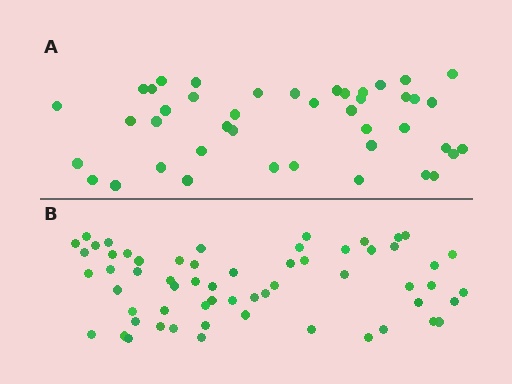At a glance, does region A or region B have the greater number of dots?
Region B (the bottom region) has more dots.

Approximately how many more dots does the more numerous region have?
Region B has approximately 15 more dots than region A.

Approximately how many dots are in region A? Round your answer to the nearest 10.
About 40 dots. (The exact count is 43, which rounds to 40.)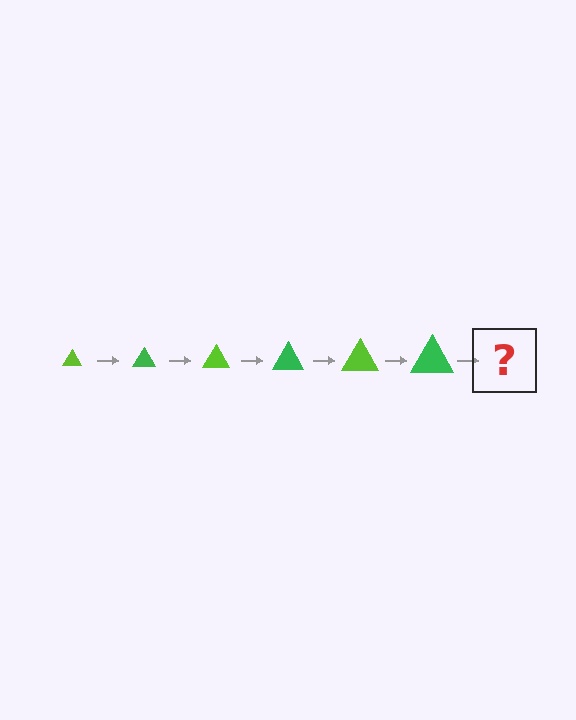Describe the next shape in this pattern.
It should be a lime triangle, larger than the previous one.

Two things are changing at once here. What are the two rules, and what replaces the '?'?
The two rules are that the triangle grows larger each step and the color cycles through lime and green. The '?' should be a lime triangle, larger than the previous one.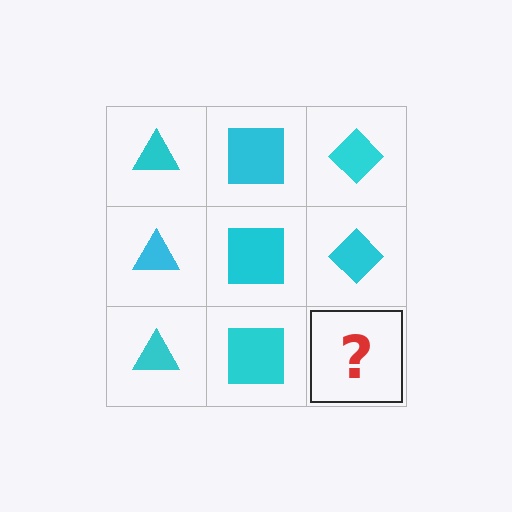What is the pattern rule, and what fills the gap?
The rule is that each column has a consistent shape. The gap should be filled with a cyan diamond.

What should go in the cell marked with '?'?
The missing cell should contain a cyan diamond.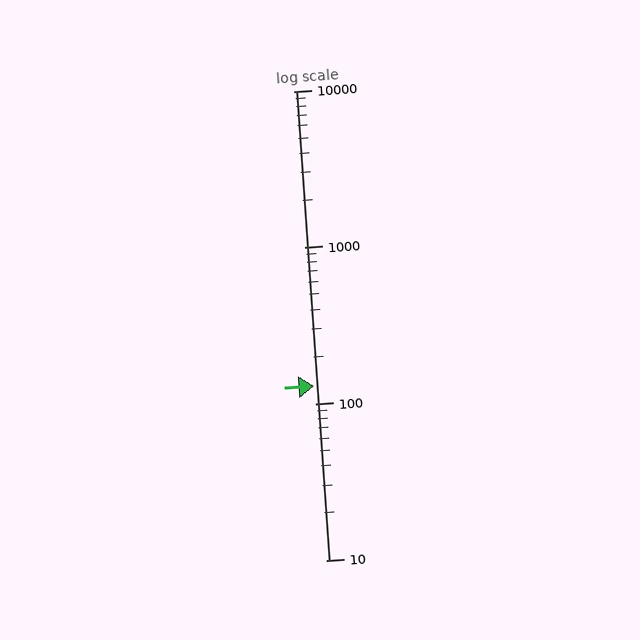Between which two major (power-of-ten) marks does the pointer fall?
The pointer is between 100 and 1000.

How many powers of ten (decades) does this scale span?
The scale spans 3 decades, from 10 to 10000.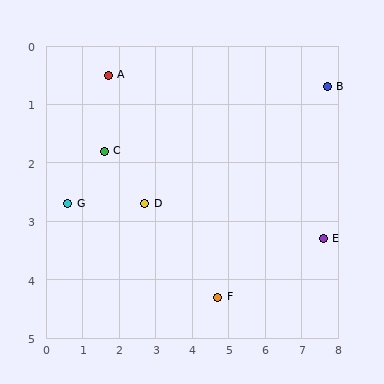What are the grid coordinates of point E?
Point E is at approximately (7.6, 3.3).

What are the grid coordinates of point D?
Point D is at approximately (2.7, 2.7).